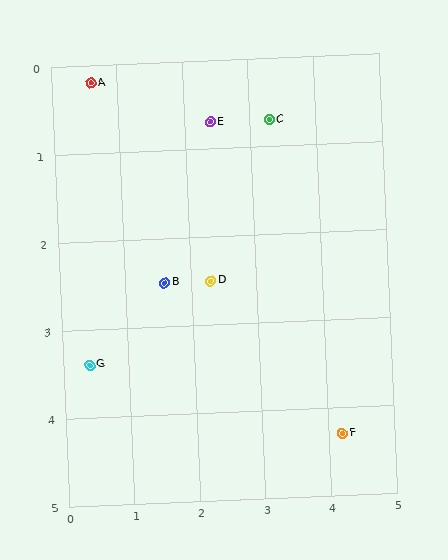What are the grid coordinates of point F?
Point F is at approximately (4.2, 4.3).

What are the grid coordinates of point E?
Point E is at approximately (2.4, 0.7).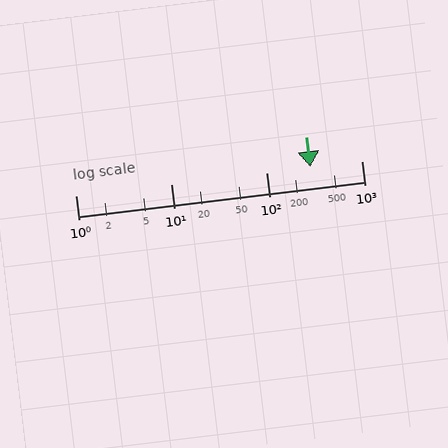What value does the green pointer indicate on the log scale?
The pointer indicates approximately 290.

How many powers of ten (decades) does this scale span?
The scale spans 3 decades, from 1 to 1000.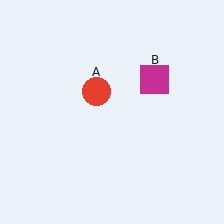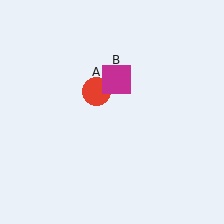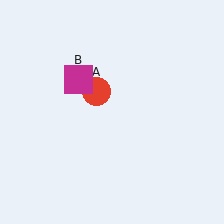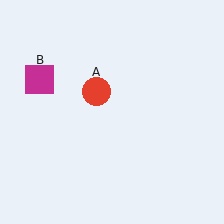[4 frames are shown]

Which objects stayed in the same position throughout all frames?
Red circle (object A) remained stationary.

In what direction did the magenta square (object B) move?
The magenta square (object B) moved left.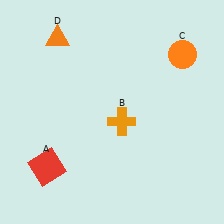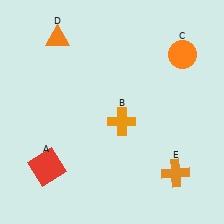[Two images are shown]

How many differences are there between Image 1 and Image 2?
There is 1 difference between the two images.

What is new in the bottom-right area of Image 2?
An orange cross (E) was added in the bottom-right area of Image 2.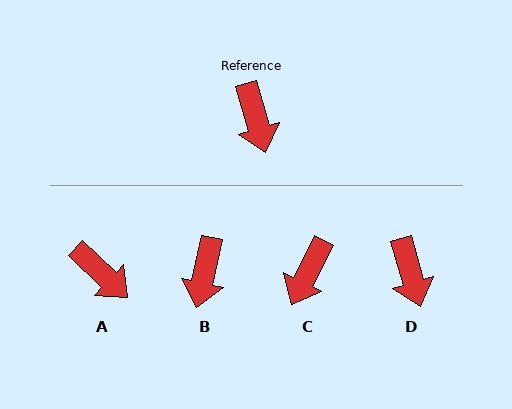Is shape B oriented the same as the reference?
No, it is off by about 28 degrees.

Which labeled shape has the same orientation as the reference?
D.